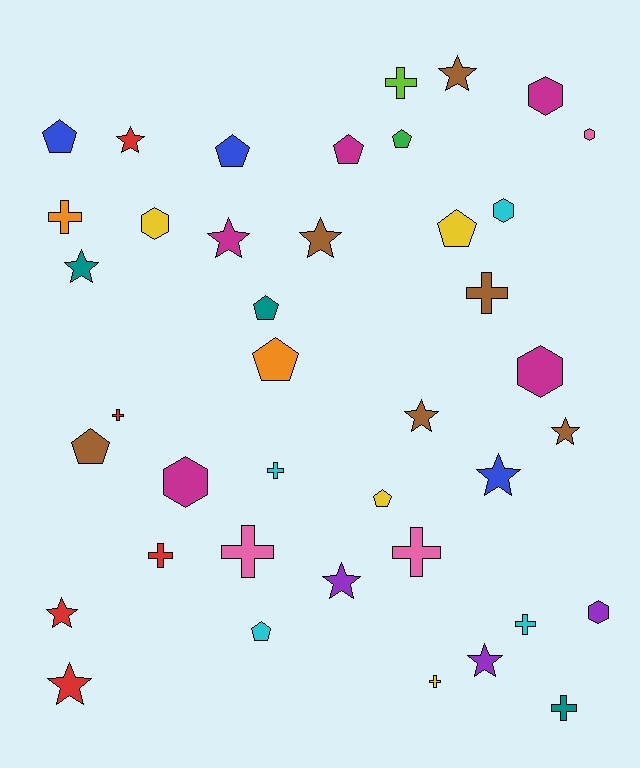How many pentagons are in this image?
There are 10 pentagons.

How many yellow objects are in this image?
There are 4 yellow objects.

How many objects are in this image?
There are 40 objects.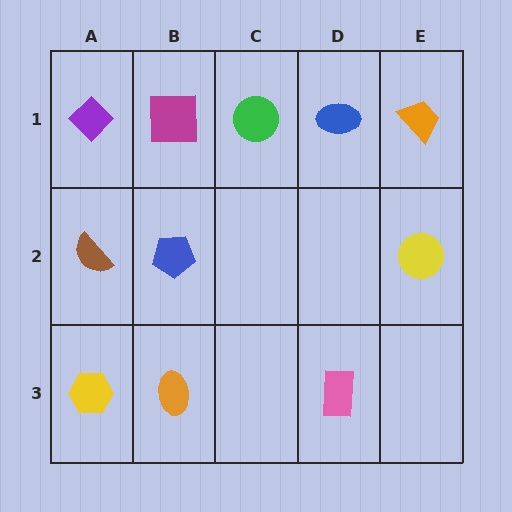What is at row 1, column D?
A blue ellipse.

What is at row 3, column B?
An orange ellipse.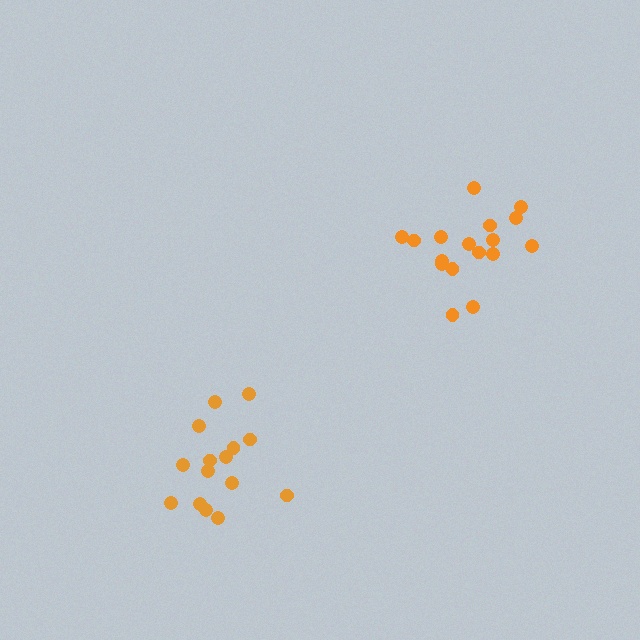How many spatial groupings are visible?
There are 2 spatial groupings.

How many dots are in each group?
Group 1: 17 dots, Group 2: 15 dots (32 total).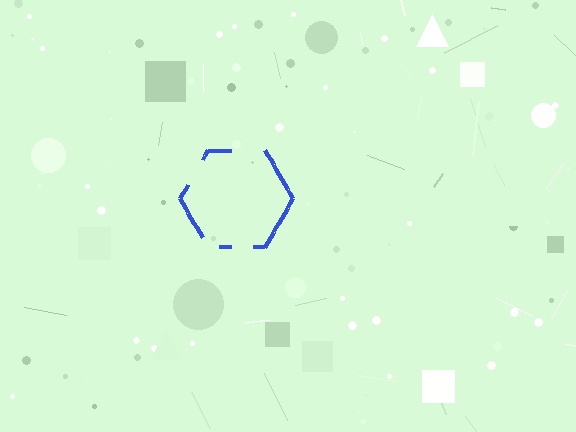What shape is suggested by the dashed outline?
The dashed outline suggests a hexagon.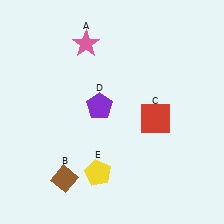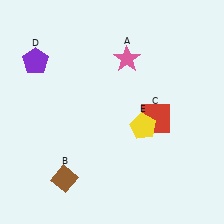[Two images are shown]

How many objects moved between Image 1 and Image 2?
3 objects moved between the two images.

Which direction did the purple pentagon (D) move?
The purple pentagon (D) moved left.